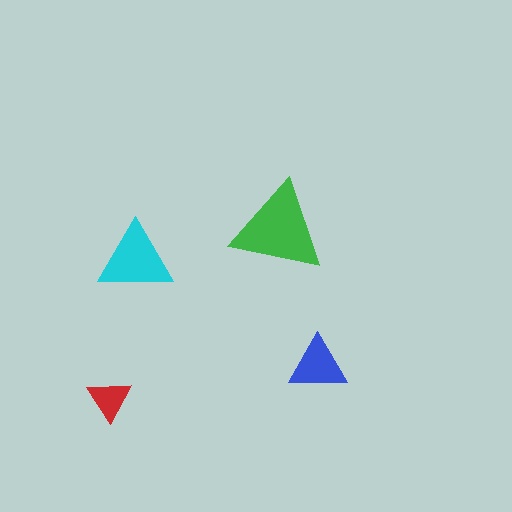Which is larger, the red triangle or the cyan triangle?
The cyan one.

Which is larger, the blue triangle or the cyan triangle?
The cyan one.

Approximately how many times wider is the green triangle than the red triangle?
About 2 times wider.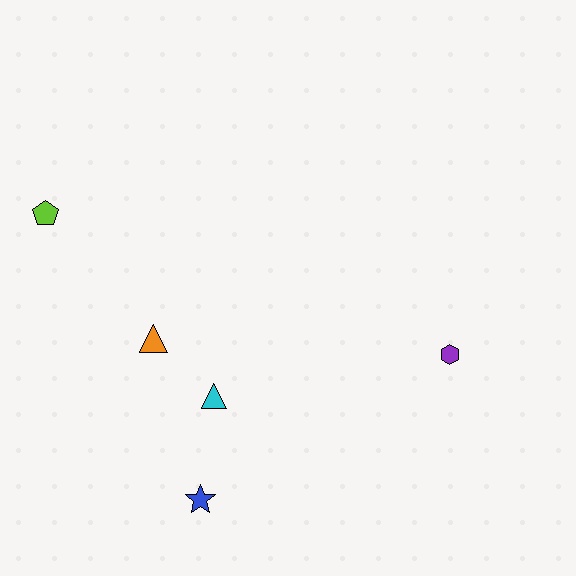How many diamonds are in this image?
There are no diamonds.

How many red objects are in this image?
There are no red objects.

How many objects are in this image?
There are 5 objects.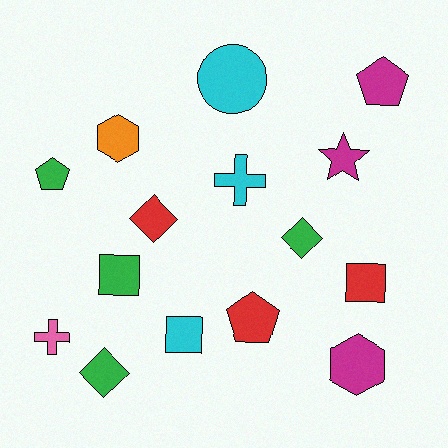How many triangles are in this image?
There are no triangles.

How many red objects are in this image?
There are 3 red objects.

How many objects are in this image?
There are 15 objects.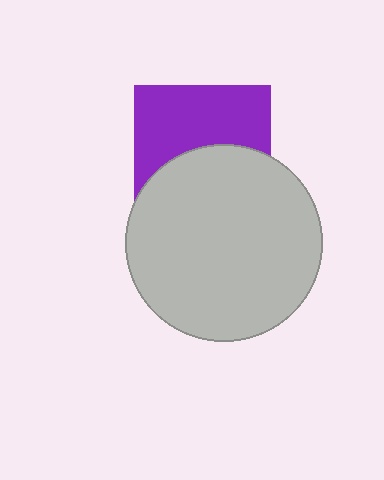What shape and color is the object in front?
The object in front is a light gray circle.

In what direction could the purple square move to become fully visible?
The purple square could move up. That would shift it out from behind the light gray circle entirely.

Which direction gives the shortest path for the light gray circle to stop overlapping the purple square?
Moving down gives the shortest separation.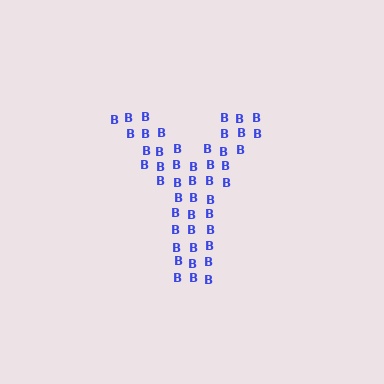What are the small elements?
The small elements are letter B's.